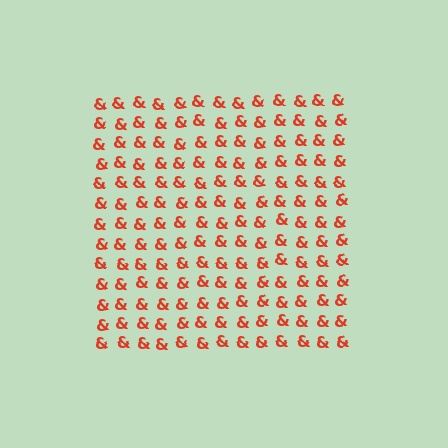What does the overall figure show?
The overall figure shows a square.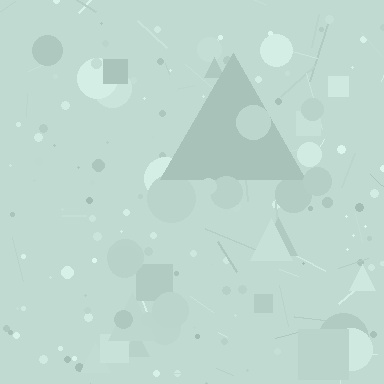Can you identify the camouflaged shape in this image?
The camouflaged shape is a triangle.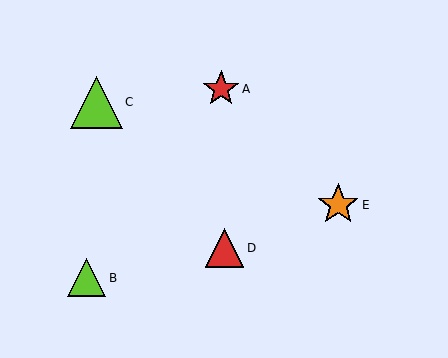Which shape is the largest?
The lime triangle (labeled C) is the largest.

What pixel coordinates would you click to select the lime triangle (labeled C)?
Click at (97, 102) to select the lime triangle C.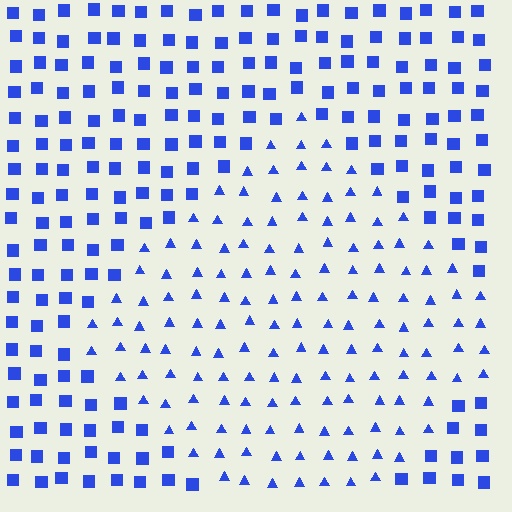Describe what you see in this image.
The image is filled with small blue elements arranged in a uniform grid. A diamond-shaped region contains triangles, while the surrounding area contains squares. The boundary is defined purely by the change in element shape.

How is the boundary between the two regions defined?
The boundary is defined by a change in element shape: triangles inside vs. squares outside. All elements share the same color and spacing.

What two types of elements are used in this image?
The image uses triangles inside the diamond region and squares outside it.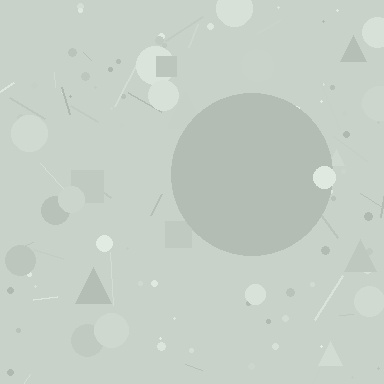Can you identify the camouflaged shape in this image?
The camouflaged shape is a circle.